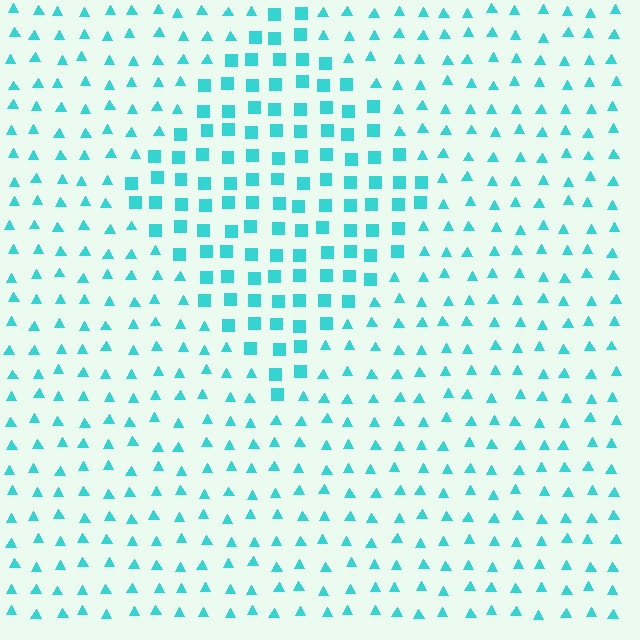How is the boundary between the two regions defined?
The boundary is defined by a change in element shape: squares inside vs. triangles outside. All elements share the same color and spacing.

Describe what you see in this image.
The image is filled with small cyan elements arranged in a uniform grid. A diamond-shaped region contains squares, while the surrounding area contains triangles. The boundary is defined purely by the change in element shape.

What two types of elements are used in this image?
The image uses squares inside the diamond region and triangles outside it.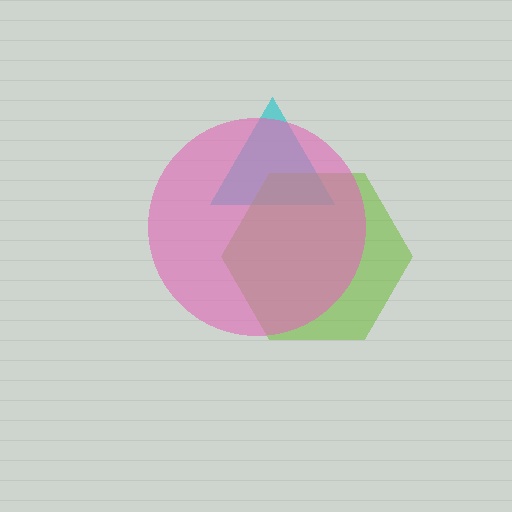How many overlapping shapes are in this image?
There are 3 overlapping shapes in the image.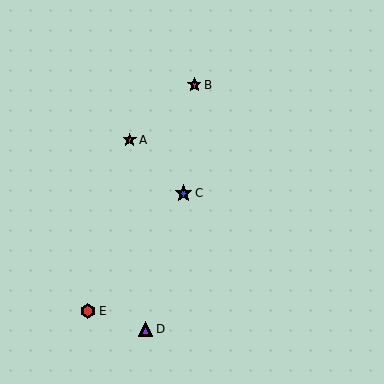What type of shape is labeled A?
Shape A is a red star.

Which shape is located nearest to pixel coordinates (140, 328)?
The purple triangle (labeled D) at (146, 329) is nearest to that location.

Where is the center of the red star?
The center of the red star is at (130, 140).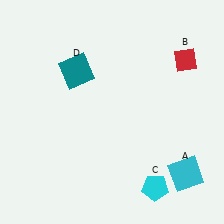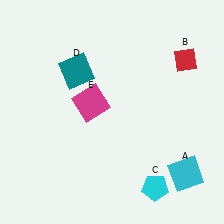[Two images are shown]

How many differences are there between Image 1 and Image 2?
There is 1 difference between the two images.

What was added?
A magenta square (E) was added in Image 2.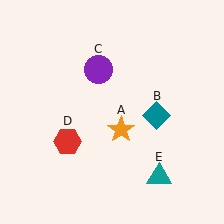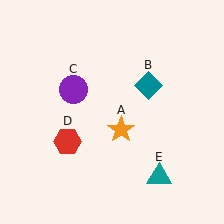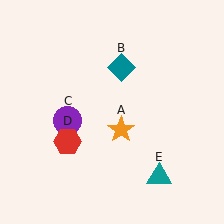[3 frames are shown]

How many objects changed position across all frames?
2 objects changed position: teal diamond (object B), purple circle (object C).